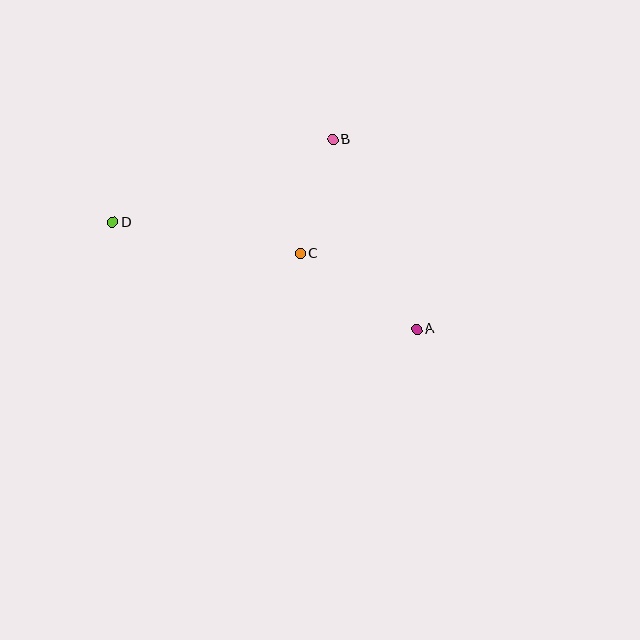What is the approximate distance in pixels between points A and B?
The distance between A and B is approximately 207 pixels.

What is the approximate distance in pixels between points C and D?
The distance between C and D is approximately 191 pixels.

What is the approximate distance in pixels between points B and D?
The distance between B and D is approximately 235 pixels.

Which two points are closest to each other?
Points B and C are closest to each other.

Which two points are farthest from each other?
Points A and D are farthest from each other.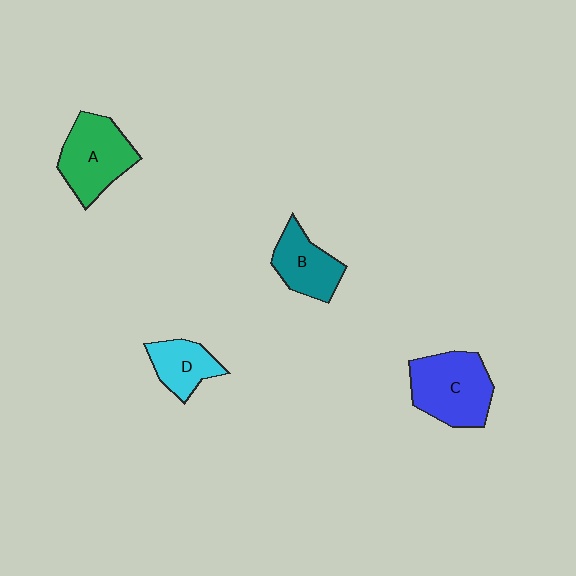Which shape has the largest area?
Shape C (blue).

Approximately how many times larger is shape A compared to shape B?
Approximately 1.3 times.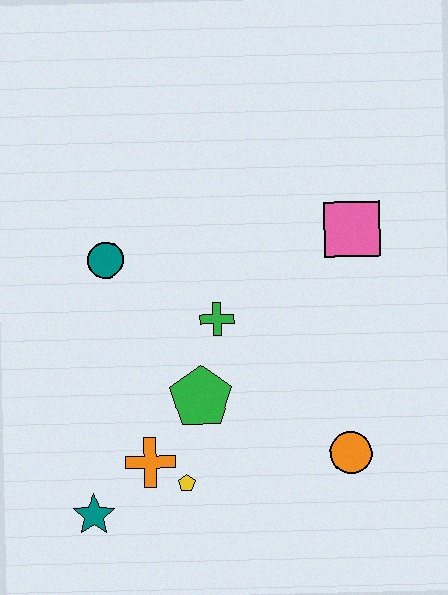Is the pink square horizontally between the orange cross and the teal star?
No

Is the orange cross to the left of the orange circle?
Yes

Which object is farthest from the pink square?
The teal star is farthest from the pink square.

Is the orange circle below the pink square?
Yes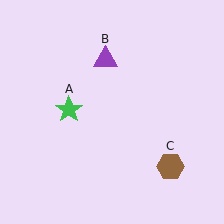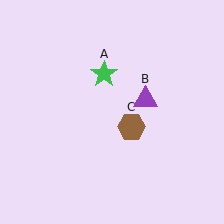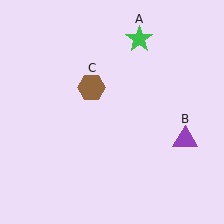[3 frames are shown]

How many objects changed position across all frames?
3 objects changed position: green star (object A), purple triangle (object B), brown hexagon (object C).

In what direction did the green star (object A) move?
The green star (object A) moved up and to the right.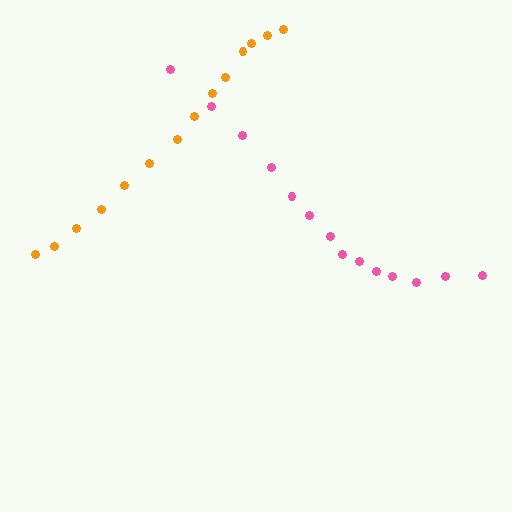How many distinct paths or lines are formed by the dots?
There are 2 distinct paths.